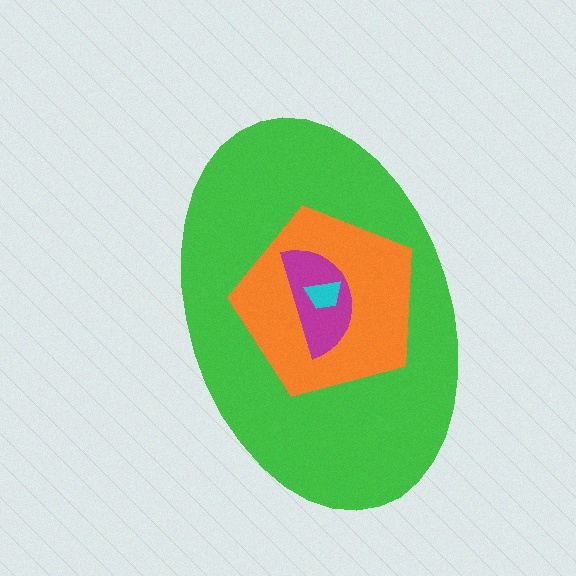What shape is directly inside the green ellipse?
The orange pentagon.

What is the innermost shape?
The cyan trapezoid.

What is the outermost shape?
The green ellipse.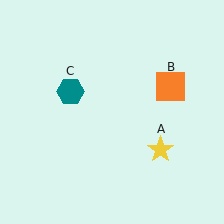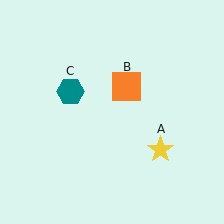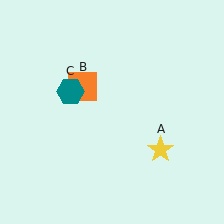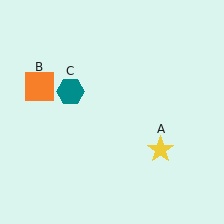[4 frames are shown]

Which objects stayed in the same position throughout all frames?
Yellow star (object A) and teal hexagon (object C) remained stationary.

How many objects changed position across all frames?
1 object changed position: orange square (object B).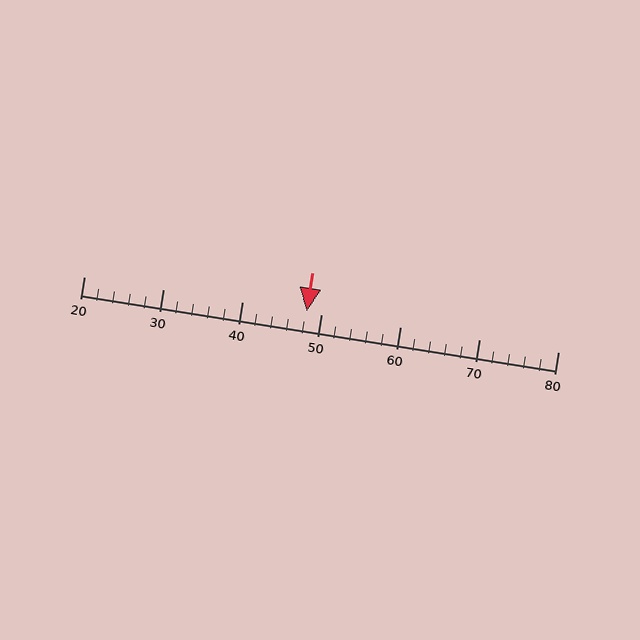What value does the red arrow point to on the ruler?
The red arrow points to approximately 48.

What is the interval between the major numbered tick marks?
The major tick marks are spaced 10 units apart.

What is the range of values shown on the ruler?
The ruler shows values from 20 to 80.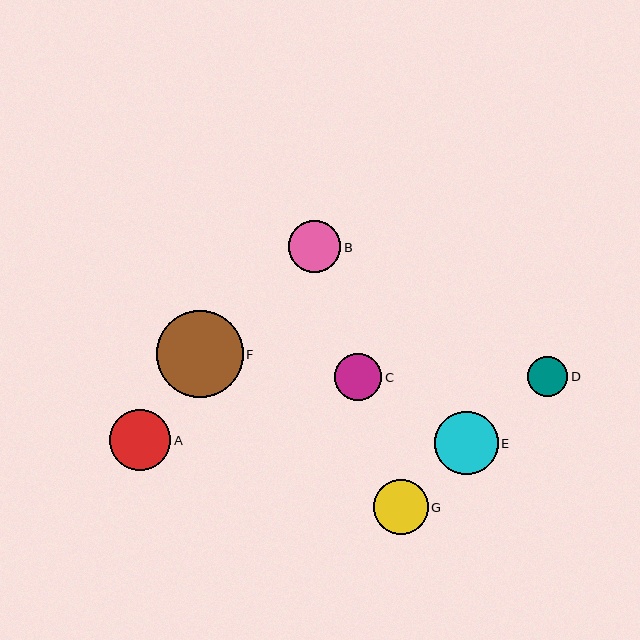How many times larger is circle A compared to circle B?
Circle A is approximately 1.2 times the size of circle B.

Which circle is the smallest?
Circle D is the smallest with a size of approximately 40 pixels.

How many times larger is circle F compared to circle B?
Circle F is approximately 1.7 times the size of circle B.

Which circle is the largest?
Circle F is the largest with a size of approximately 87 pixels.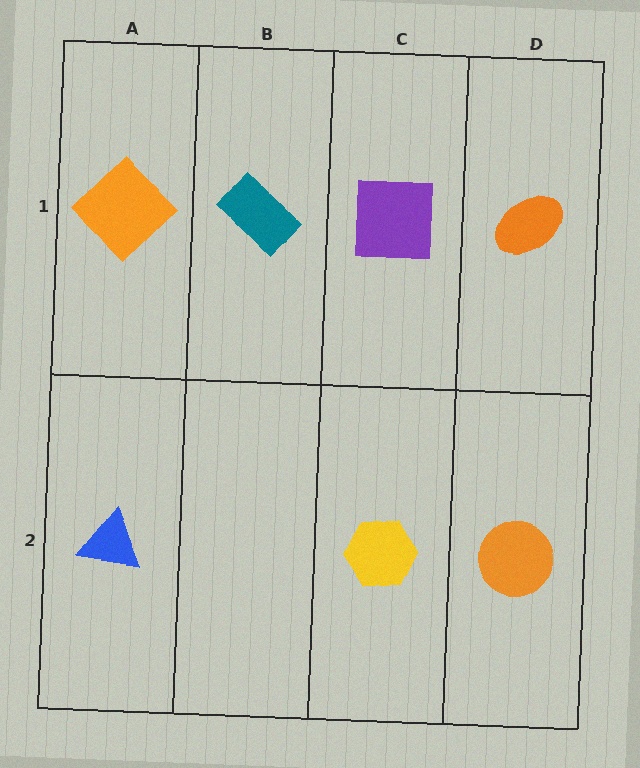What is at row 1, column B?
A teal rectangle.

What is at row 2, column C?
A yellow hexagon.